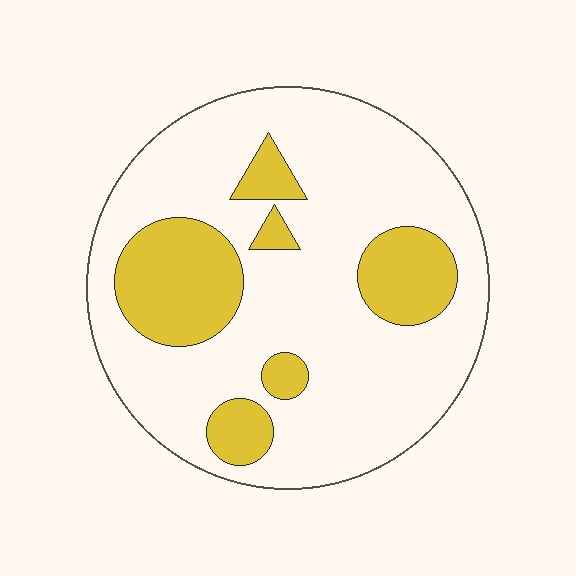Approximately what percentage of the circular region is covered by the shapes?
Approximately 25%.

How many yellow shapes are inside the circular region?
6.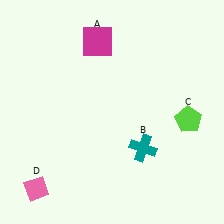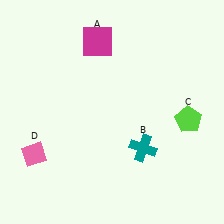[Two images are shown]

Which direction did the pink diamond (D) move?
The pink diamond (D) moved up.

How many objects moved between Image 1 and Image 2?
1 object moved between the two images.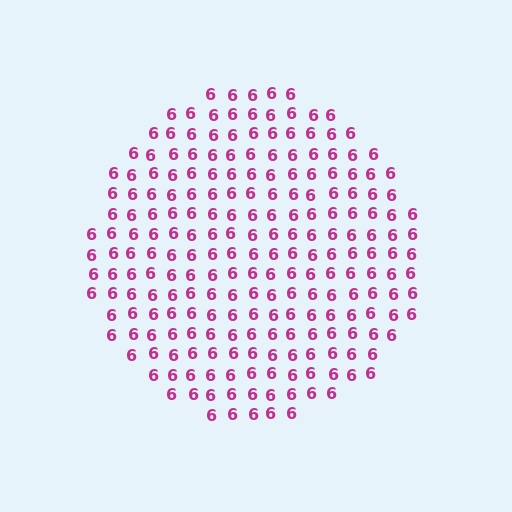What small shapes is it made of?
It is made of small digit 6's.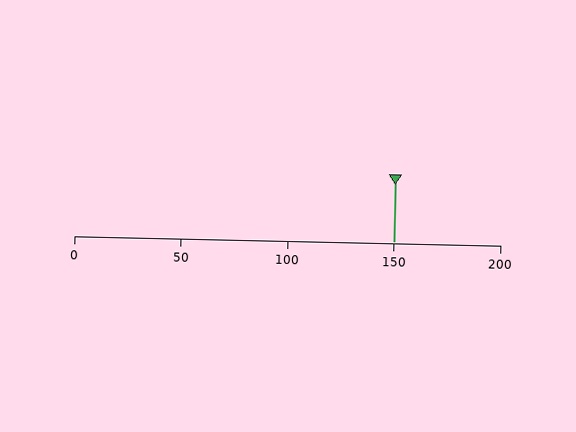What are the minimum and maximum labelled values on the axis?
The axis runs from 0 to 200.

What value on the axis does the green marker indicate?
The marker indicates approximately 150.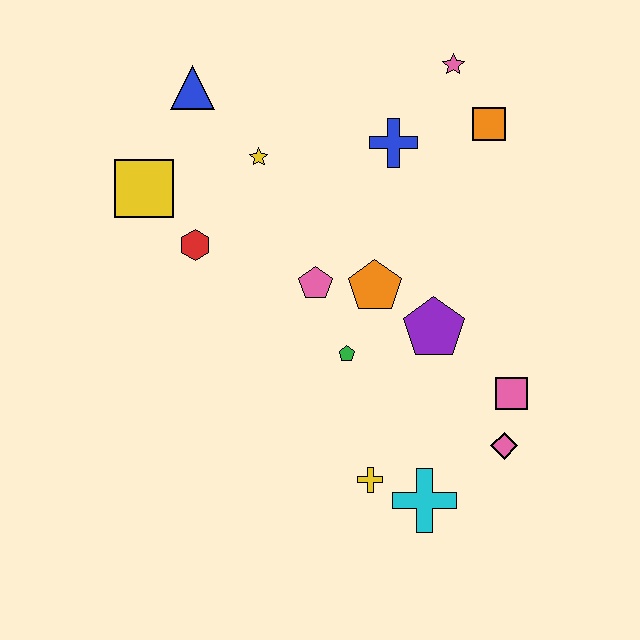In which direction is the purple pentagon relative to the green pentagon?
The purple pentagon is to the right of the green pentagon.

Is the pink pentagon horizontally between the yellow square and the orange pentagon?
Yes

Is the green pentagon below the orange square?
Yes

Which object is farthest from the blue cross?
The cyan cross is farthest from the blue cross.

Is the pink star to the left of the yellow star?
No